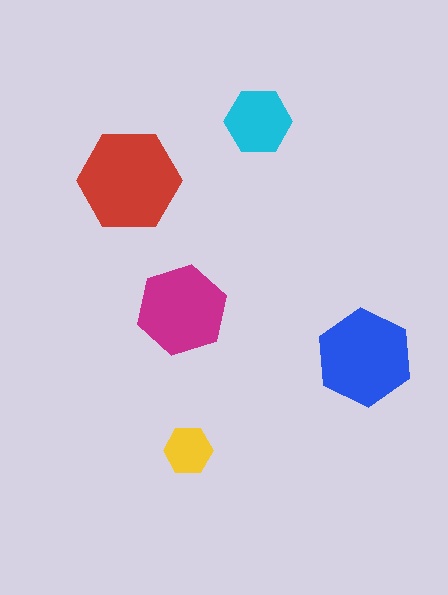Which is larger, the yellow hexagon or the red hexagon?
The red one.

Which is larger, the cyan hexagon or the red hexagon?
The red one.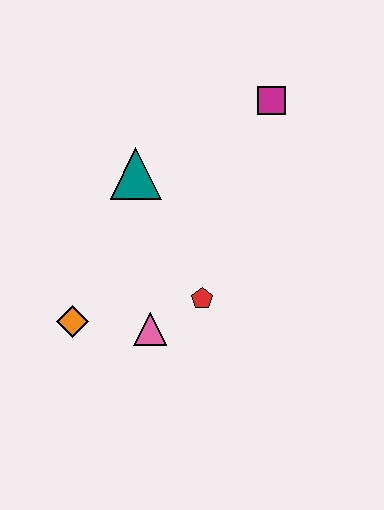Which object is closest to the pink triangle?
The red pentagon is closest to the pink triangle.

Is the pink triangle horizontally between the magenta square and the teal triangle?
Yes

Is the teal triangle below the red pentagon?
No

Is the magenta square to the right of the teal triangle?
Yes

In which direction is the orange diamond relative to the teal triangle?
The orange diamond is below the teal triangle.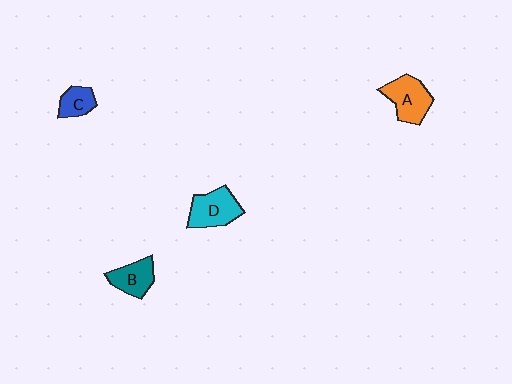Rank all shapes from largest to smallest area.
From largest to smallest: A (orange), D (cyan), B (teal), C (blue).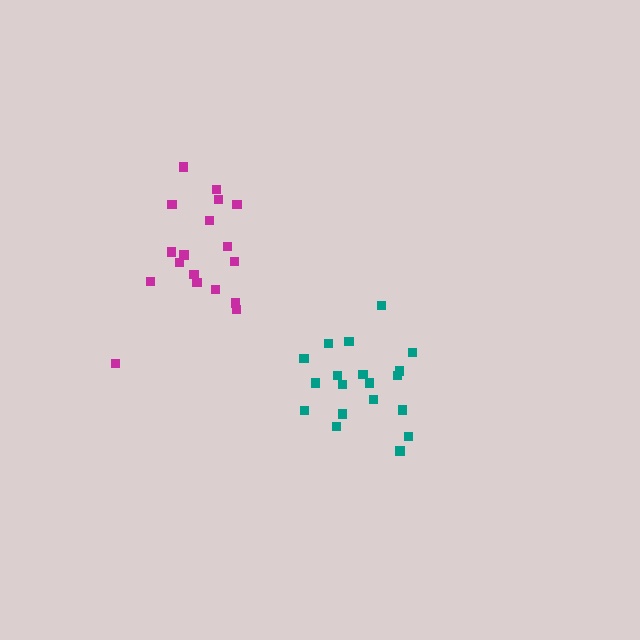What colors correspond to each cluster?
The clusters are colored: teal, magenta.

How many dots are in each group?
Group 1: 19 dots, Group 2: 18 dots (37 total).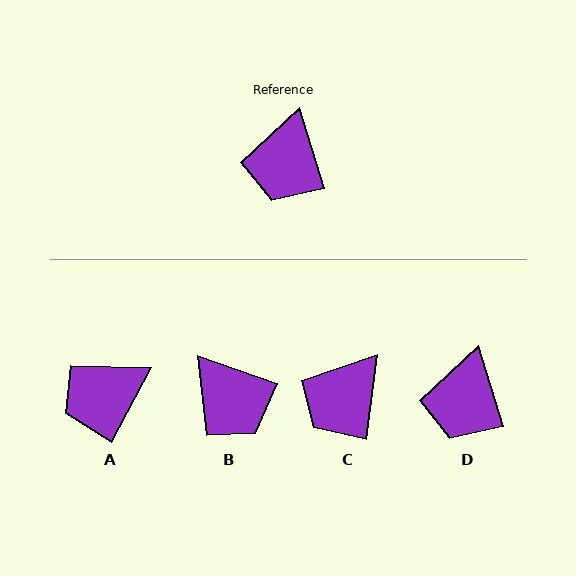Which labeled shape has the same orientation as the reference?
D.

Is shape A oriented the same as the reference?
No, it is off by about 45 degrees.